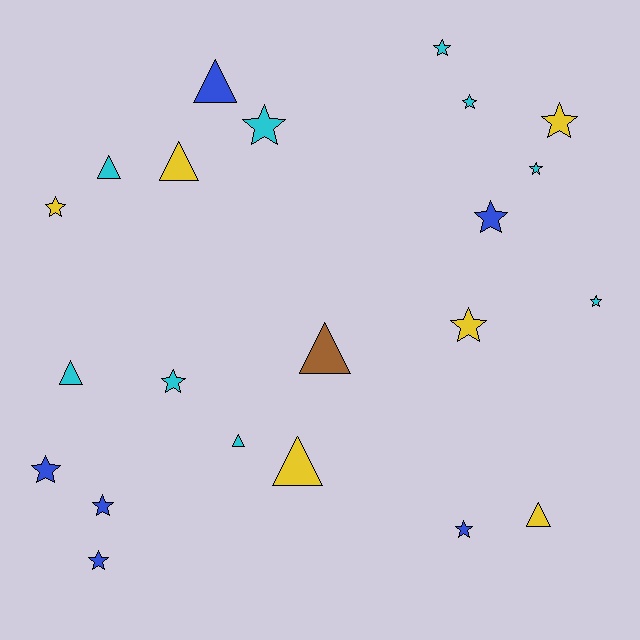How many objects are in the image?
There are 22 objects.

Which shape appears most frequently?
Star, with 14 objects.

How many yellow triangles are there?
There are 3 yellow triangles.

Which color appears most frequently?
Cyan, with 9 objects.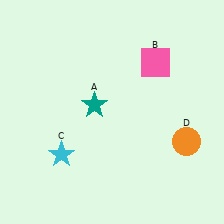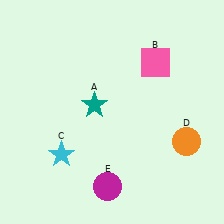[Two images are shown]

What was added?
A magenta circle (E) was added in Image 2.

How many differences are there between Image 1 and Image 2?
There is 1 difference between the two images.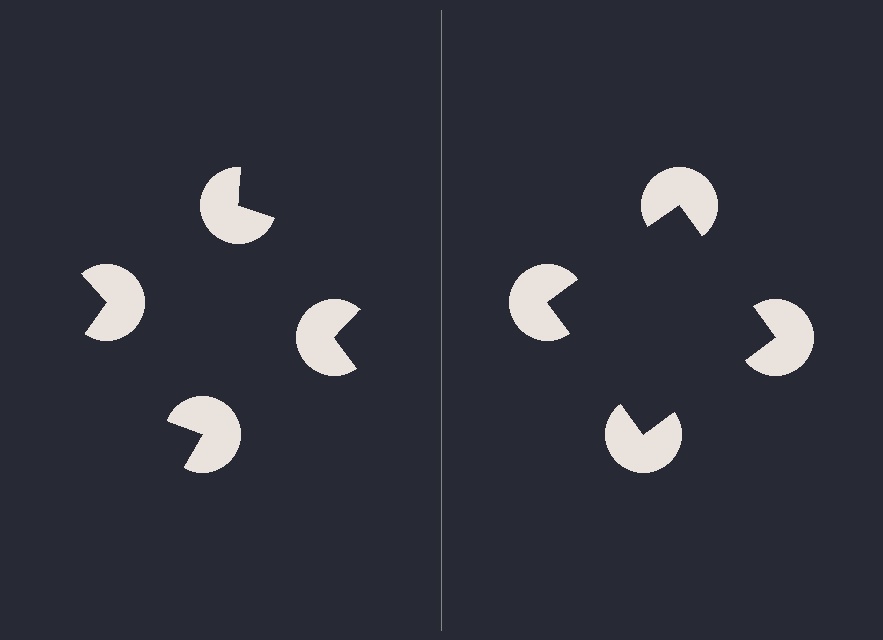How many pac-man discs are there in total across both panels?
8 — 4 on each side.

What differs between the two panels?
The pac-man discs are positioned identically on both sides; only the wedge orientations differ. On the right they align to a square; on the left they are misaligned.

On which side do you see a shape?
An illusory square appears on the right side. On the left side the wedge cuts are rotated, so no coherent shape forms.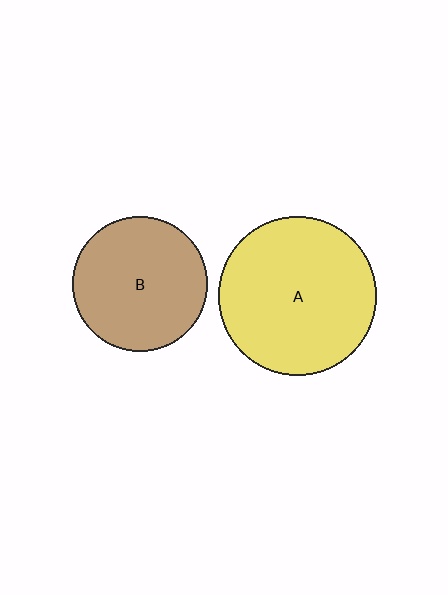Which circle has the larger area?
Circle A (yellow).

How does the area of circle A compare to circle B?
Approximately 1.4 times.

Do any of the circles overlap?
No, none of the circles overlap.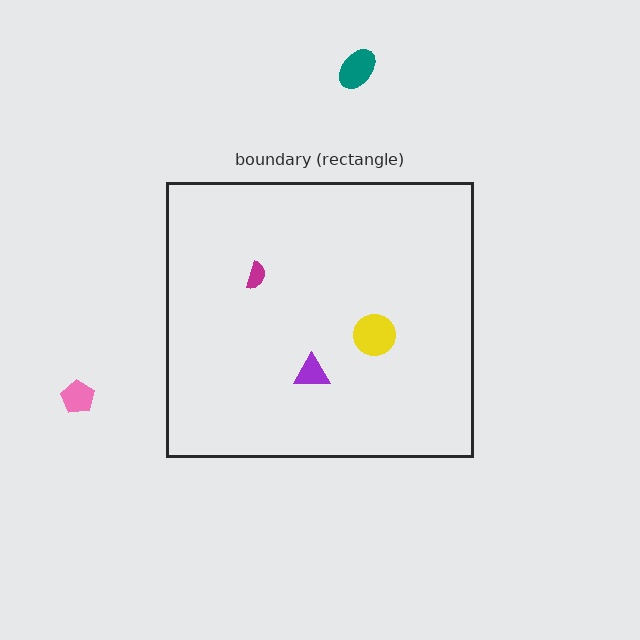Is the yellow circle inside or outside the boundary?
Inside.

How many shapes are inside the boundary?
3 inside, 2 outside.